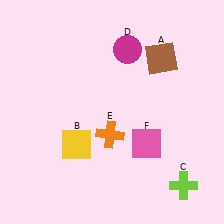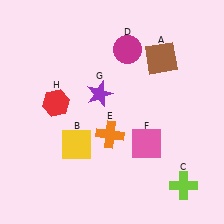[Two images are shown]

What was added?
A purple star (G), a red hexagon (H) were added in Image 2.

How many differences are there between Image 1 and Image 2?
There are 2 differences between the two images.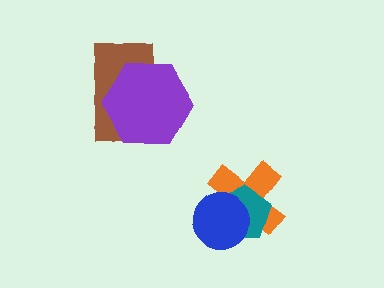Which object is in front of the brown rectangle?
The purple hexagon is in front of the brown rectangle.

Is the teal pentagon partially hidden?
Yes, it is partially covered by another shape.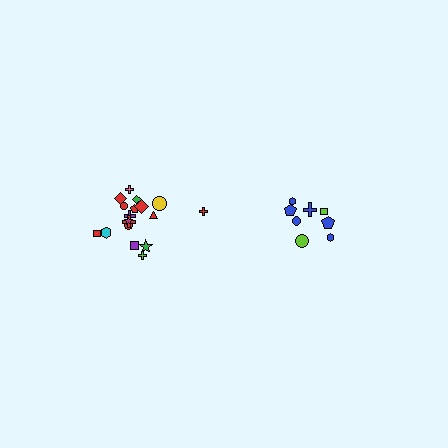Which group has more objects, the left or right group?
The left group.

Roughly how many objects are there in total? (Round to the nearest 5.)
Roughly 25 objects in total.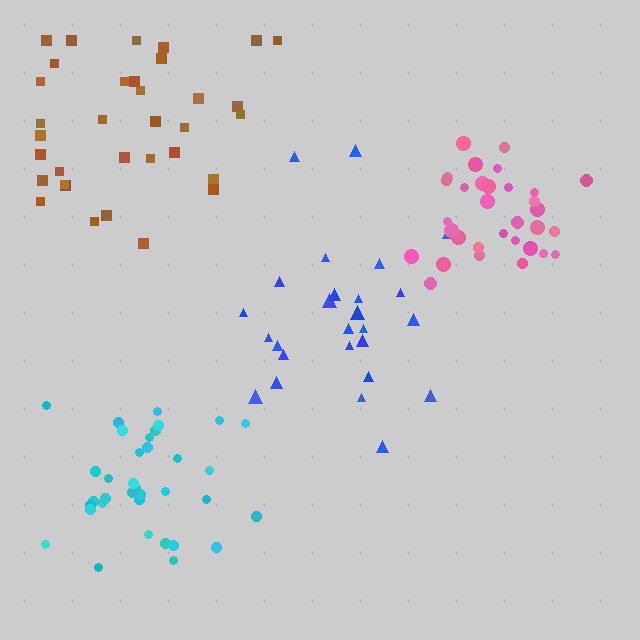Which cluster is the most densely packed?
Pink.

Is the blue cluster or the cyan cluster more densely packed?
Cyan.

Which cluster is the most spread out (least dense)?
Brown.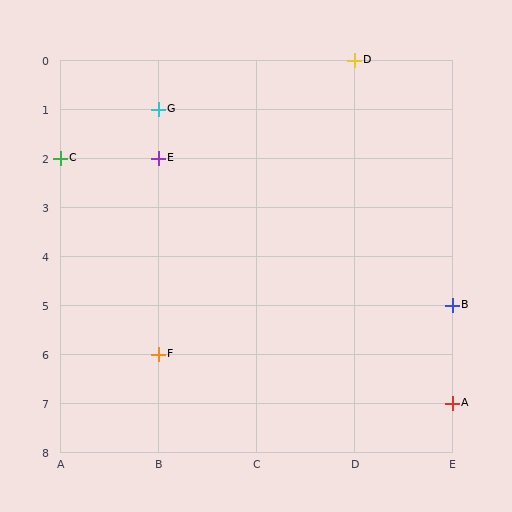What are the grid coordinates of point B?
Point B is at grid coordinates (E, 5).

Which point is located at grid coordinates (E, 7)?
Point A is at (E, 7).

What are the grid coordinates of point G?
Point G is at grid coordinates (B, 1).